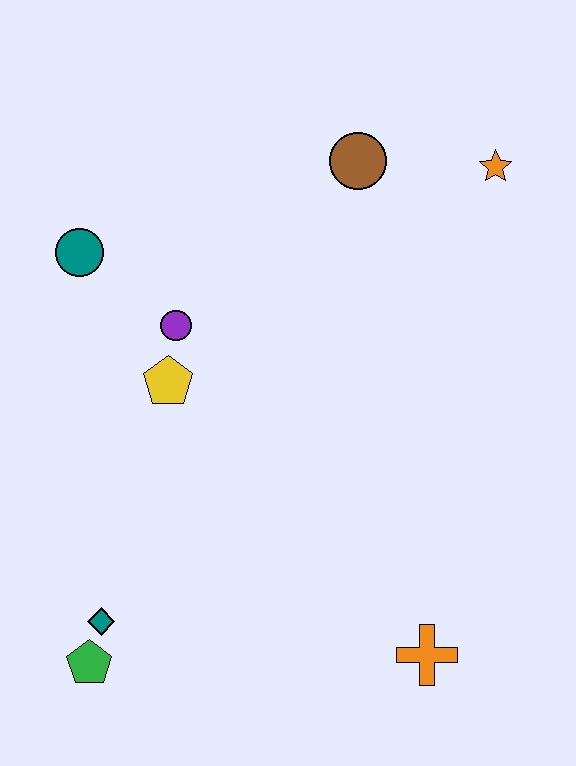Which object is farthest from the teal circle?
The orange cross is farthest from the teal circle.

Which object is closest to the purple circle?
The yellow pentagon is closest to the purple circle.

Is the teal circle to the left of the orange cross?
Yes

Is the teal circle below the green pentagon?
No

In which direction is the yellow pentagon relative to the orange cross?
The yellow pentagon is above the orange cross.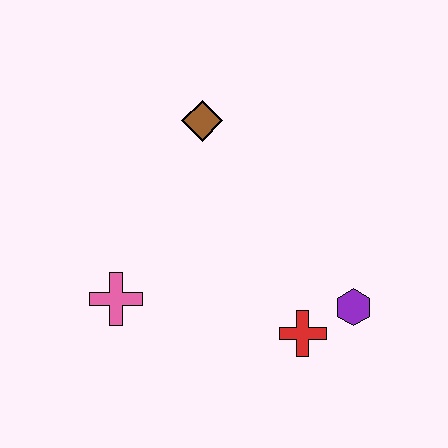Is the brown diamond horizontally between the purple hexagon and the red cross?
No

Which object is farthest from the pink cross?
The purple hexagon is farthest from the pink cross.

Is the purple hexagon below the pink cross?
Yes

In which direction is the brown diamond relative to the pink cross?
The brown diamond is above the pink cross.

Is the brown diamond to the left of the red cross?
Yes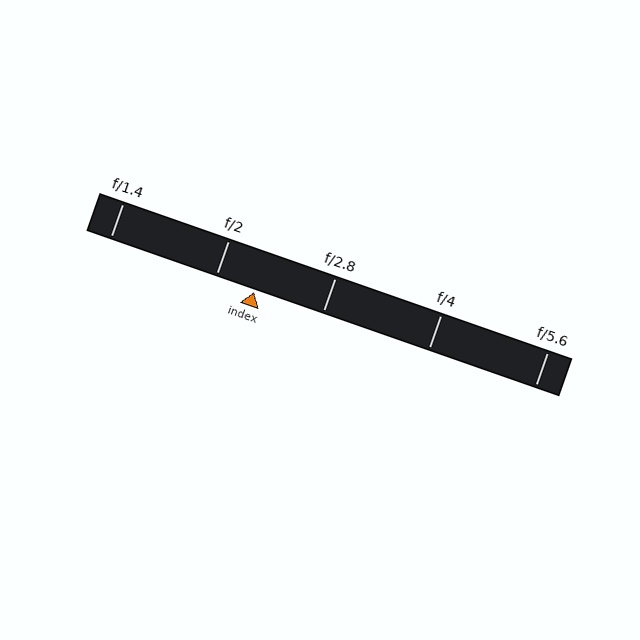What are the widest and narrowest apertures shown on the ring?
The widest aperture shown is f/1.4 and the narrowest is f/5.6.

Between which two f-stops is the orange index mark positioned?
The index mark is between f/2 and f/2.8.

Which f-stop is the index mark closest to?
The index mark is closest to f/2.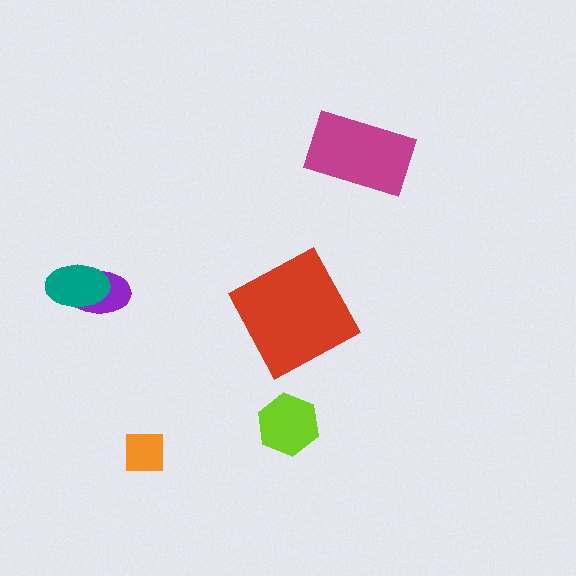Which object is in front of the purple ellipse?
The teal ellipse is in front of the purple ellipse.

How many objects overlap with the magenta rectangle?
0 objects overlap with the magenta rectangle.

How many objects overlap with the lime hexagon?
0 objects overlap with the lime hexagon.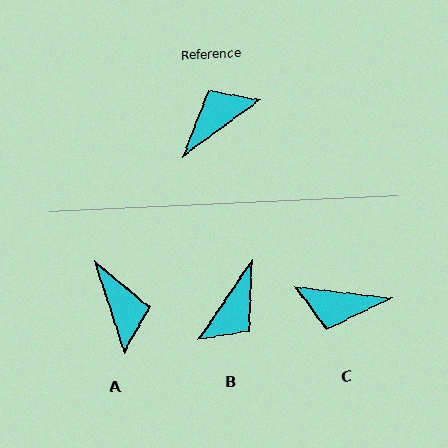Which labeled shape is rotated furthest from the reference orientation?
B, about 160 degrees away.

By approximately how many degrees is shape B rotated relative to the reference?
Approximately 160 degrees clockwise.